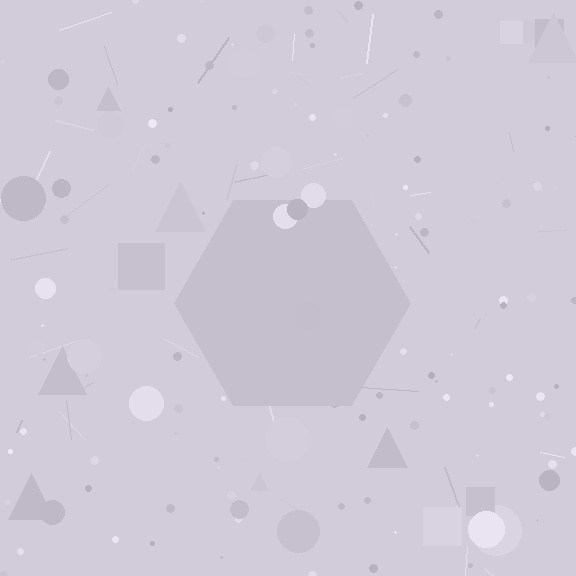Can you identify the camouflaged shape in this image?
The camouflaged shape is a hexagon.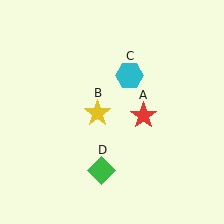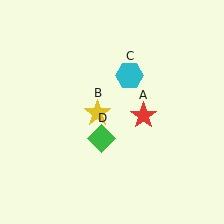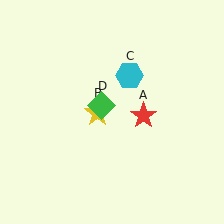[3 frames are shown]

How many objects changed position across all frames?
1 object changed position: green diamond (object D).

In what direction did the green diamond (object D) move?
The green diamond (object D) moved up.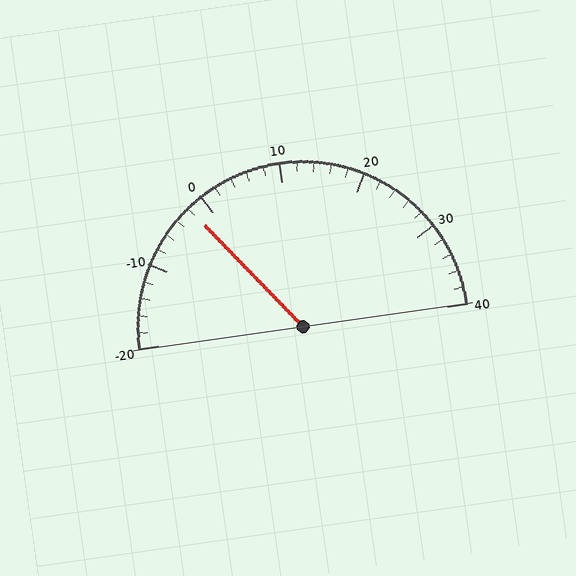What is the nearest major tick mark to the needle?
The nearest major tick mark is 0.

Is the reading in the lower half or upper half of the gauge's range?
The reading is in the lower half of the range (-20 to 40).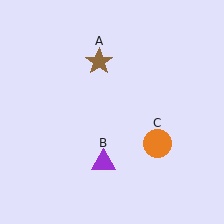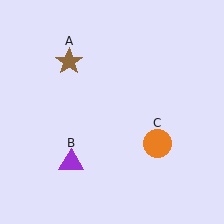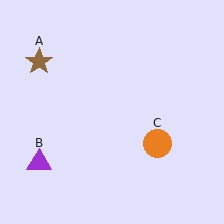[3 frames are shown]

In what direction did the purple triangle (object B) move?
The purple triangle (object B) moved left.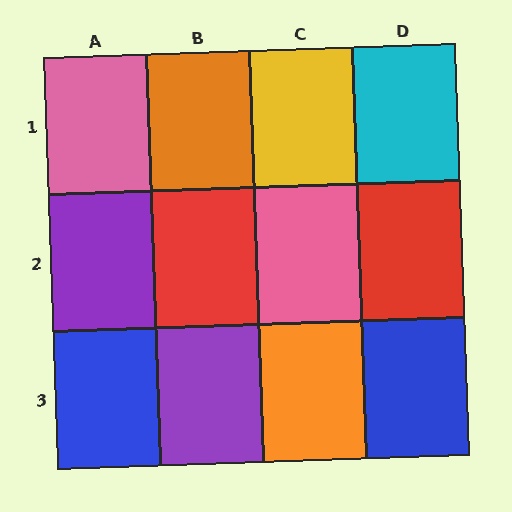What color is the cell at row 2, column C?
Pink.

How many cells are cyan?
1 cell is cyan.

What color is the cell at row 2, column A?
Purple.